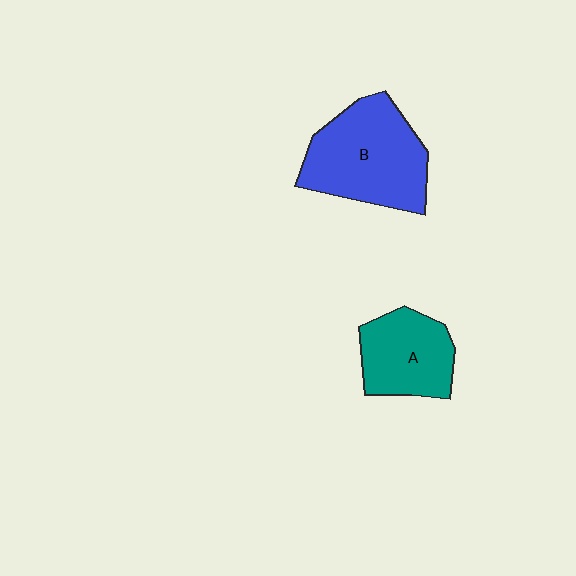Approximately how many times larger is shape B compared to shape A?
Approximately 1.5 times.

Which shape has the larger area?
Shape B (blue).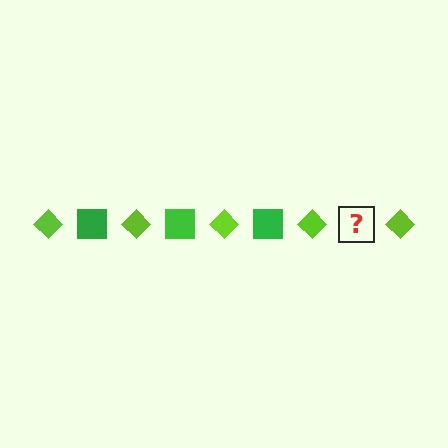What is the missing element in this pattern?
The missing element is a green square.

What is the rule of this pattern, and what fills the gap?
The rule is that the pattern alternates between lime diamond and green square. The gap should be filled with a green square.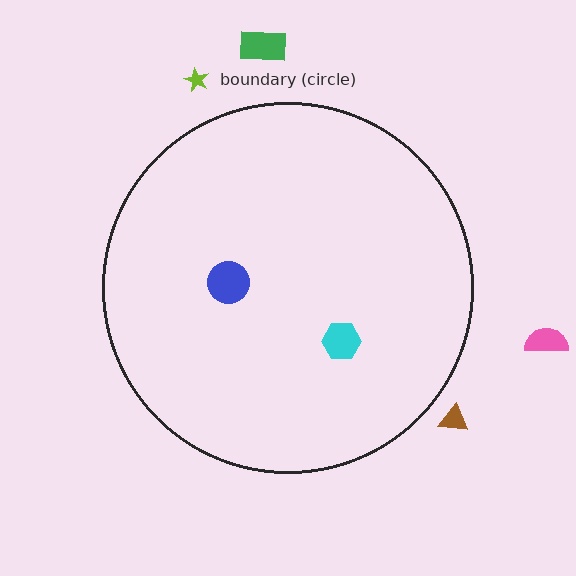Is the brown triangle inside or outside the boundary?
Outside.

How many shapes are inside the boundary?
2 inside, 4 outside.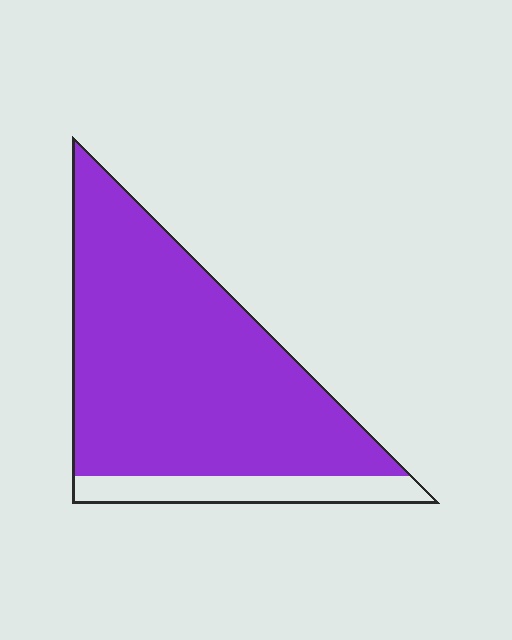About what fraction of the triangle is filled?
About five sixths (5/6).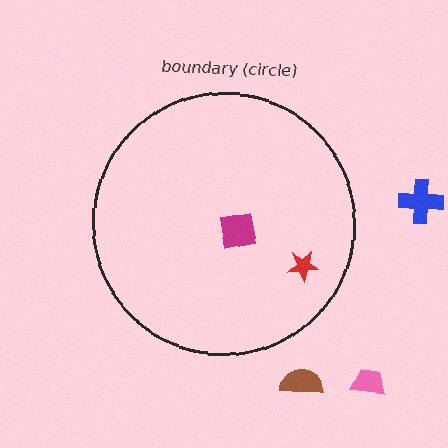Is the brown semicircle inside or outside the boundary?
Outside.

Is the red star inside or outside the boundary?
Inside.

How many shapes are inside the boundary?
2 inside, 3 outside.